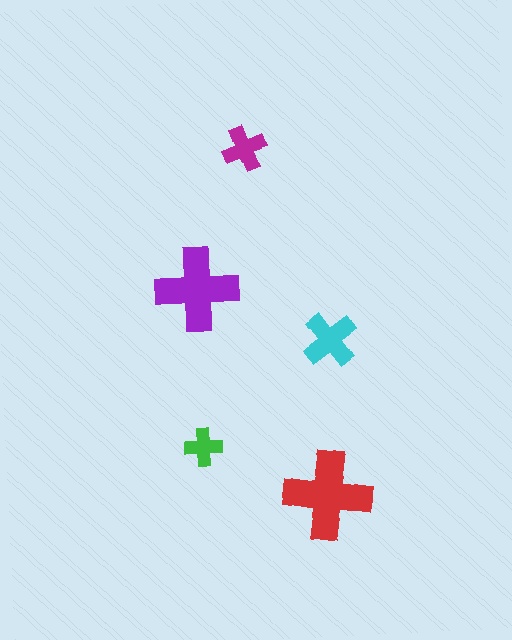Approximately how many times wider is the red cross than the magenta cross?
About 2 times wider.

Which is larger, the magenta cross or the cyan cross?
The cyan one.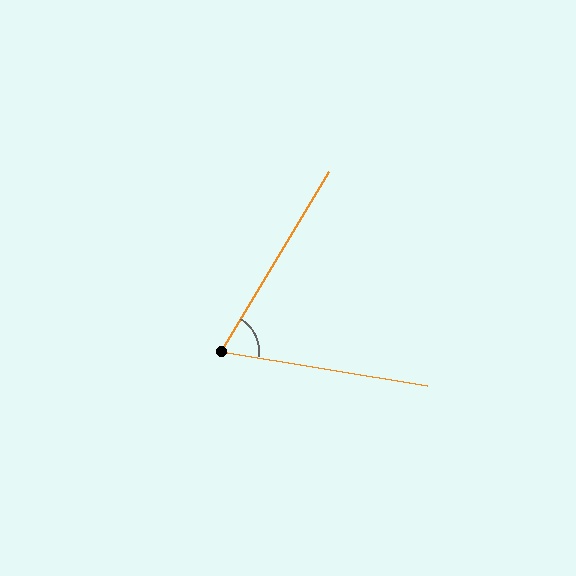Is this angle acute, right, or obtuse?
It is acute.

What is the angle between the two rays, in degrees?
Approximately 68 degrees.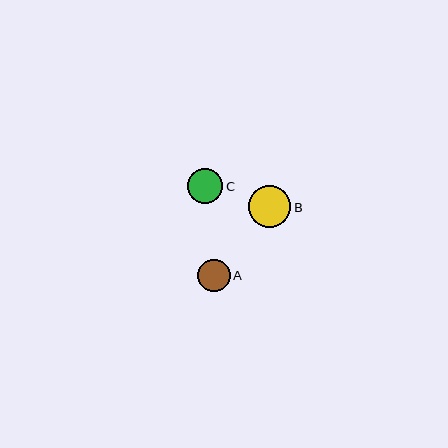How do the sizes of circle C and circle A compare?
Circle C and circle A are approximately the same size.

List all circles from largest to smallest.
From largest to smallest: B, C, A.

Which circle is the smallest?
Circle A is the smallest with a size of approximately 33 pixels.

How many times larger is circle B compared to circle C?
Circle B is approximately 1.2 times the size of circle C.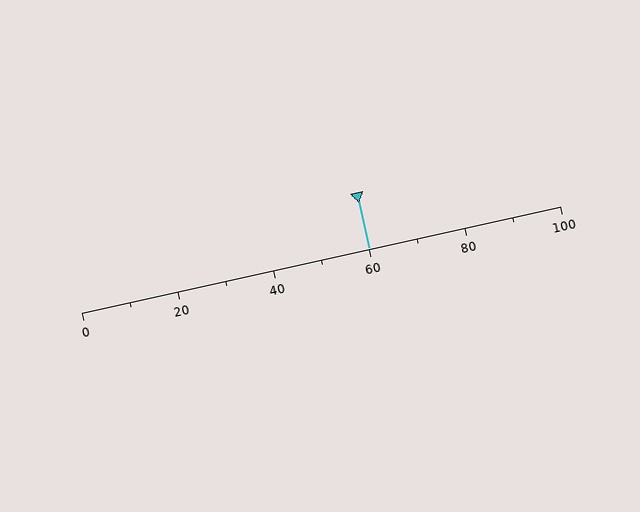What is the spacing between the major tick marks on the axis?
The major ticks are spaced 20 apart.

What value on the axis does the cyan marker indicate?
The marker indicates approximately 60.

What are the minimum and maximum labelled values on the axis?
The axis runs from 0 to 100.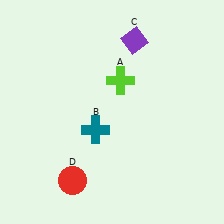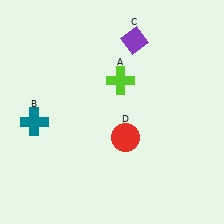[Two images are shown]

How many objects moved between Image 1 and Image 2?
2 objects moved between the two images.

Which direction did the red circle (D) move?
The red circle (D) moved right.